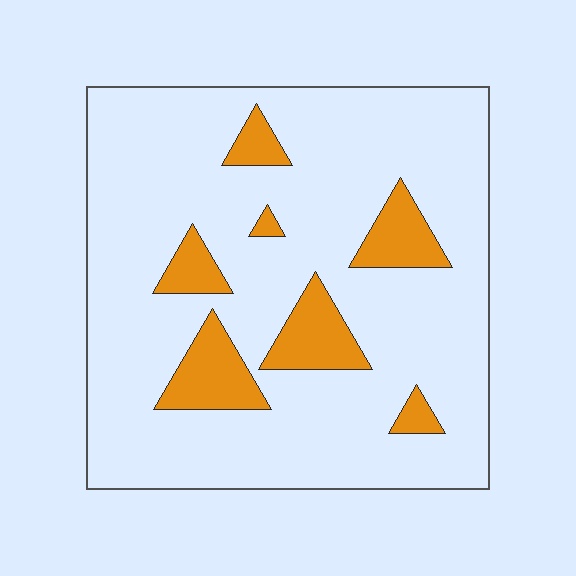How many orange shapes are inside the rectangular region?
7.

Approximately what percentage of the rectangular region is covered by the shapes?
Approximately 15%.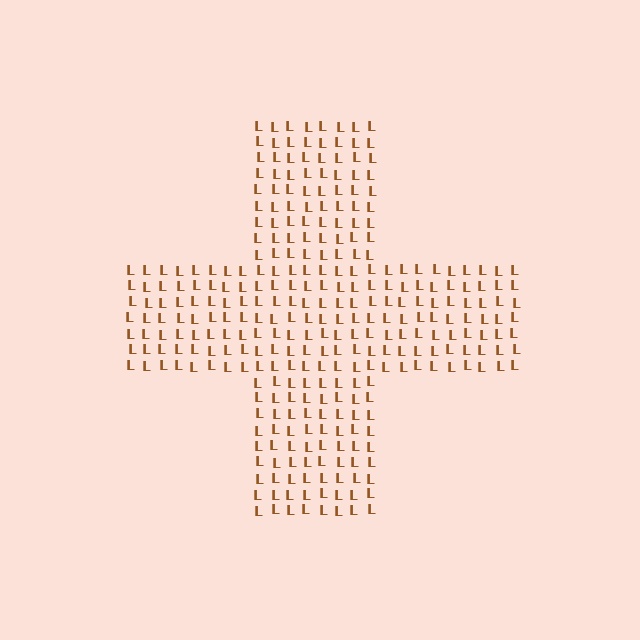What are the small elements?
The small elements are letter L's.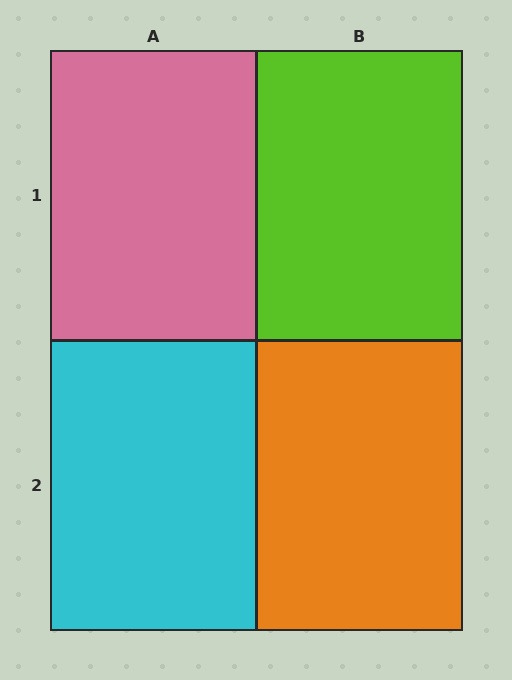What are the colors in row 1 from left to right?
Pink, lime.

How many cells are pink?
1 cell is pink.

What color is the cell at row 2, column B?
Orange.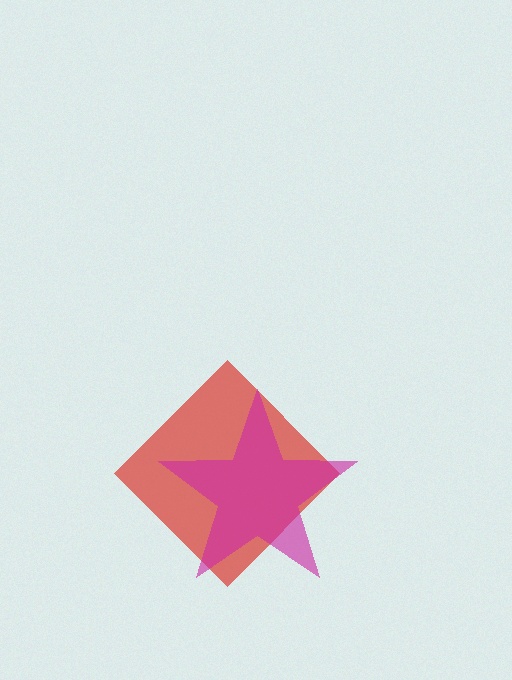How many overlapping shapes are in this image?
There are 2 overlapping shapes in the image.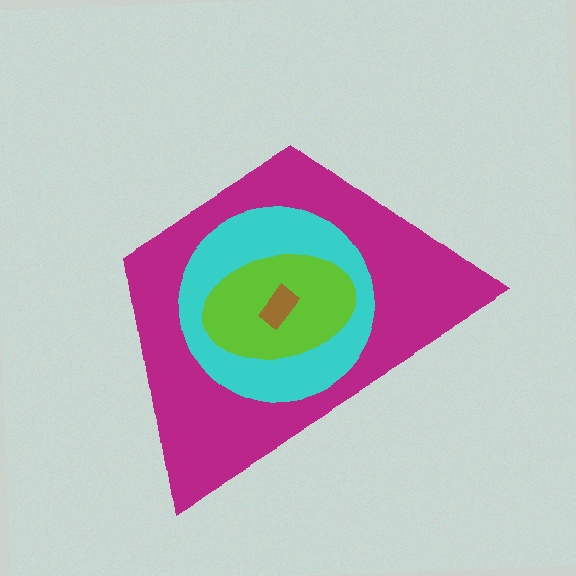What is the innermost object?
The brown rectangle.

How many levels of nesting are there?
4.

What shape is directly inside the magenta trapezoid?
The cyan circle.